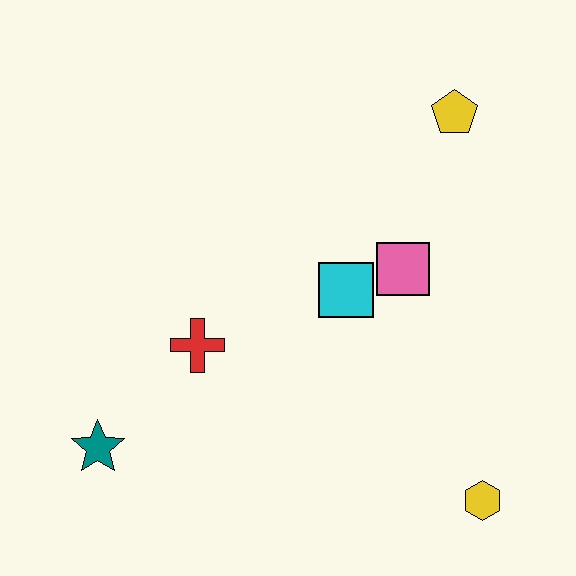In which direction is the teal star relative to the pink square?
The teal star is to the left of the pink square.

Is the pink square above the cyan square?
Yes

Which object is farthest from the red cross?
The yellow pentagon is farthest from the red cross.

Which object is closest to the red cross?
The teal star is closest to the red cross.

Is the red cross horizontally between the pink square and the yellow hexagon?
No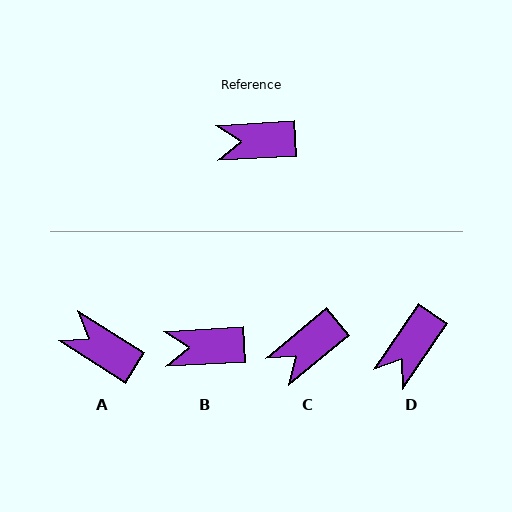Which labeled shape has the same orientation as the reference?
B.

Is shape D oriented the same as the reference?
No, it is off by about 52 degrees.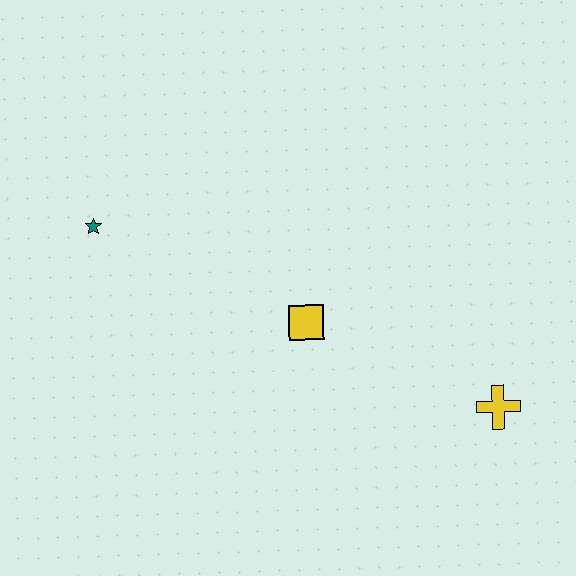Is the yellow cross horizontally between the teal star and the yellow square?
No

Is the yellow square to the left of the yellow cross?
Yes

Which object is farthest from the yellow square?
The teal star is farthest from the yellow square.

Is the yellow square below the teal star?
Yes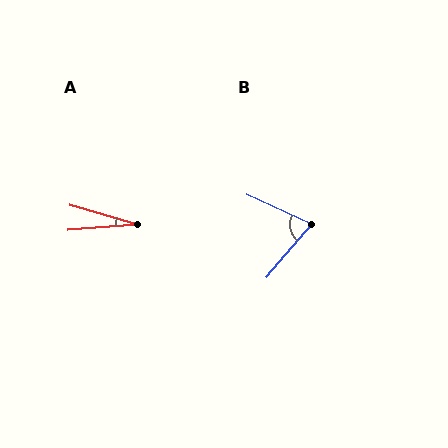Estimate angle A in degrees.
Approximately 20 degrees.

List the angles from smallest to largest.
A (20°), B (74°).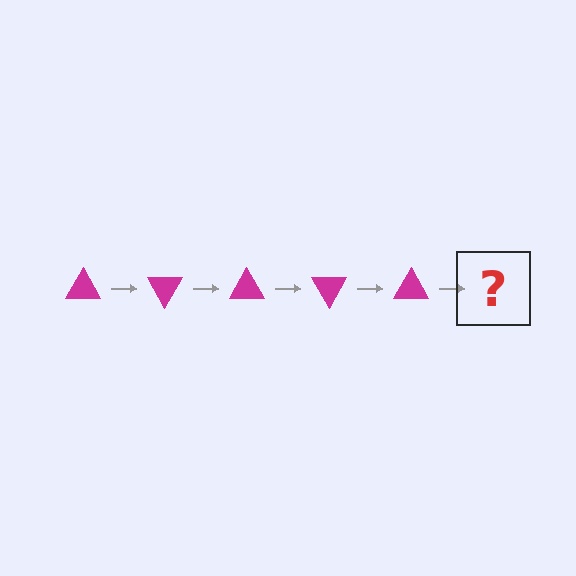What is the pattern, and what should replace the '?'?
The pattern is that the triangle rotates 60 degrees each step. The '?' should be a magenta triangle rotated 300 degrees.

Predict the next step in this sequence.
The next step is a magenta triangle rotated 300 degrees.